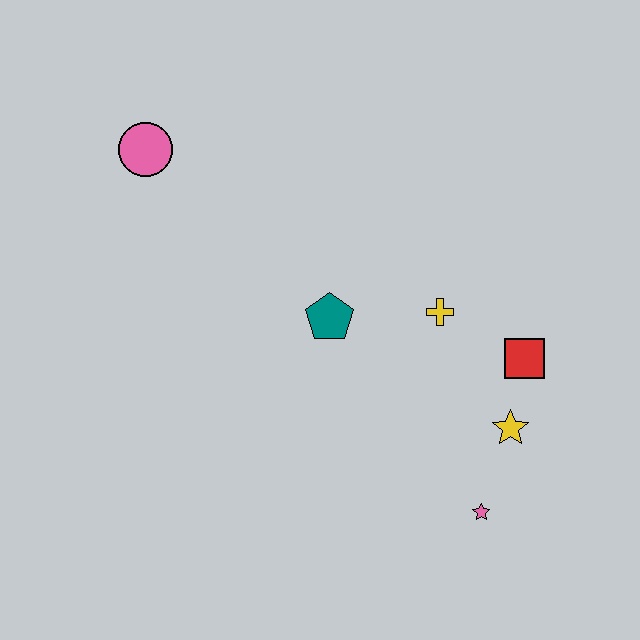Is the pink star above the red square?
No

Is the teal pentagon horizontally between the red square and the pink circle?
Yes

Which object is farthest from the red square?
The pink circle is farthest from the red square.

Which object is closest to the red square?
The yellow star is closest to the red square.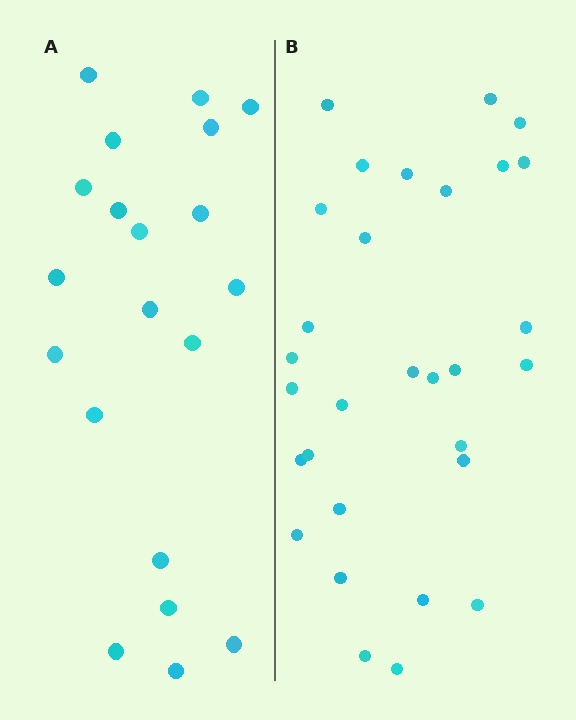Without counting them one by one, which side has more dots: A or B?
Region B (the right region) has more dots.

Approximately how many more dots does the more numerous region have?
Region B has roughly 10 or so more dots than region A.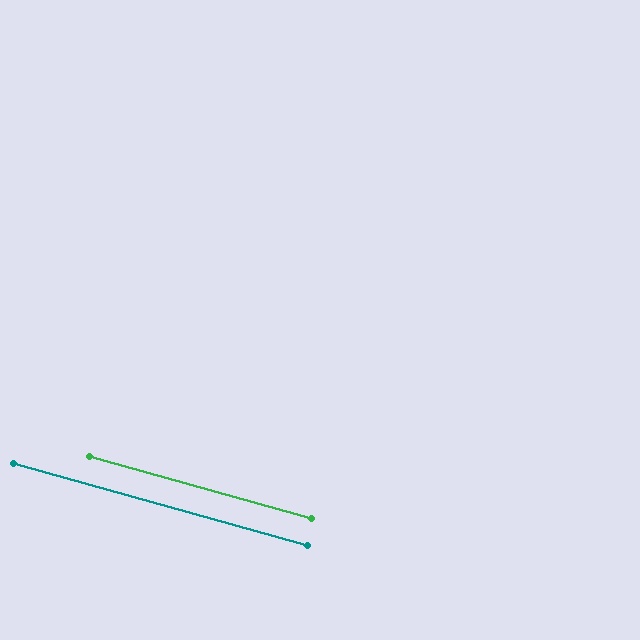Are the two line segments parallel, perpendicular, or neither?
Parallel — their directions differ by only 0.0°.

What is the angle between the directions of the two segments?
Approximately 0 degrees.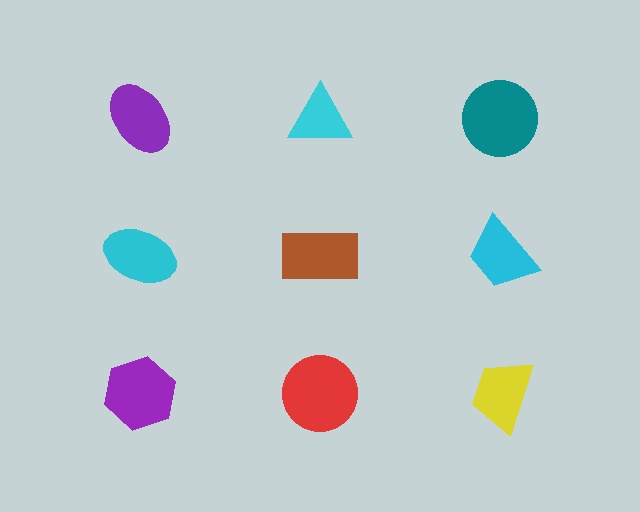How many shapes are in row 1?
3 shapes.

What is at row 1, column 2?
A cyan triangle.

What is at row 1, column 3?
A teal circle.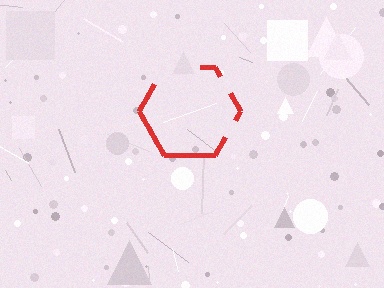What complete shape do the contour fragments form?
The contour fragments form a hexagon.